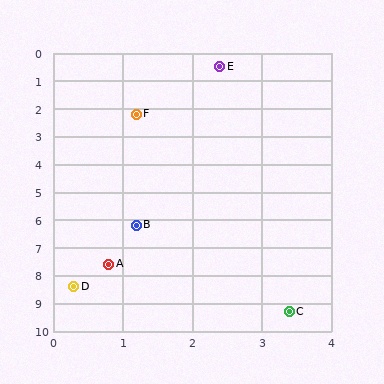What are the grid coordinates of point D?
Point D is at approximately (0.3, 8.4).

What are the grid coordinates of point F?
Point F is at approximately (1.2, 2.2).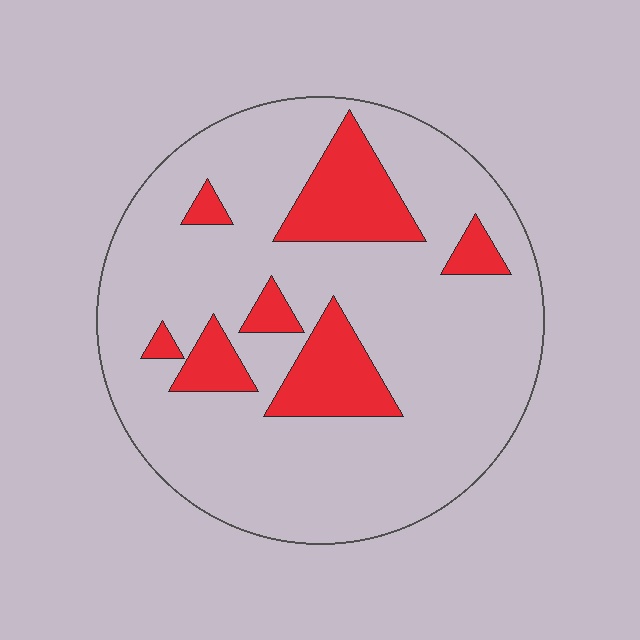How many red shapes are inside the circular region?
7.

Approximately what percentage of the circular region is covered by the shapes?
Approximately 20%.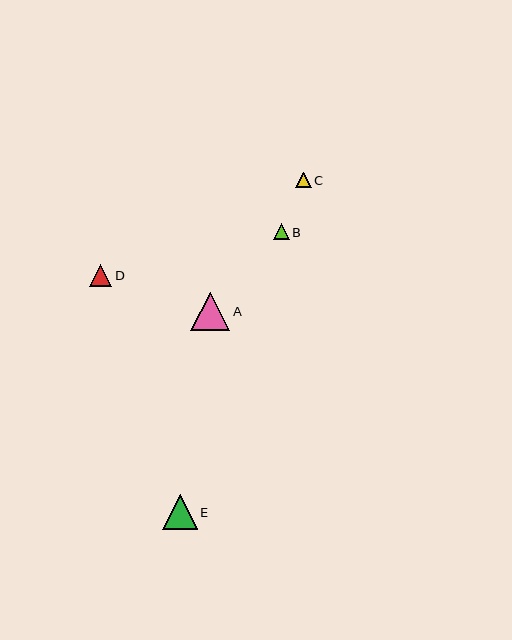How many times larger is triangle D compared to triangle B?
Triangle D is approximately 1.4 times the size of triangle B.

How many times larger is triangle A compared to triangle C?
Triangle A is approximately 2.5 times the size of triangle C.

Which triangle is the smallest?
Triangle C is the smallest with a size of approximately 16 pixels.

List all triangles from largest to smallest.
From largest to smallest: A, E, D, B, C.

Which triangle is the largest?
Triangle A is the largest with a size of approximately 39 pixels.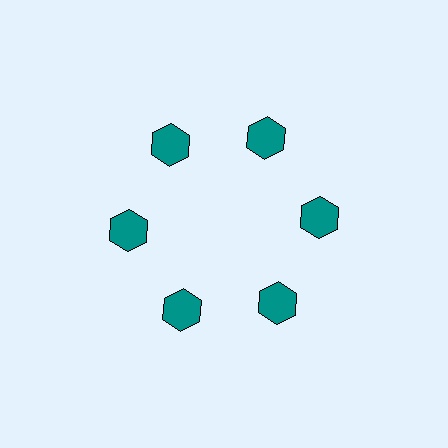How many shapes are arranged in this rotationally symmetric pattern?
There are 6 shapes, arranged in 6 groups of 1.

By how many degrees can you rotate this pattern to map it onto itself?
The pattern maps onto itself every 60 degrees of rotation.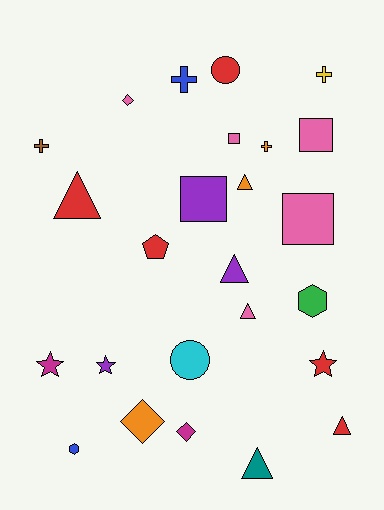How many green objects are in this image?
There is 1 green object.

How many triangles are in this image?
There are 6 triangles.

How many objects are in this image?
There are 25 objects.